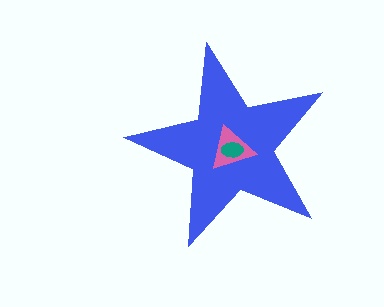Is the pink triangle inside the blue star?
Yes.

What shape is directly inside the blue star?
The pink triangle.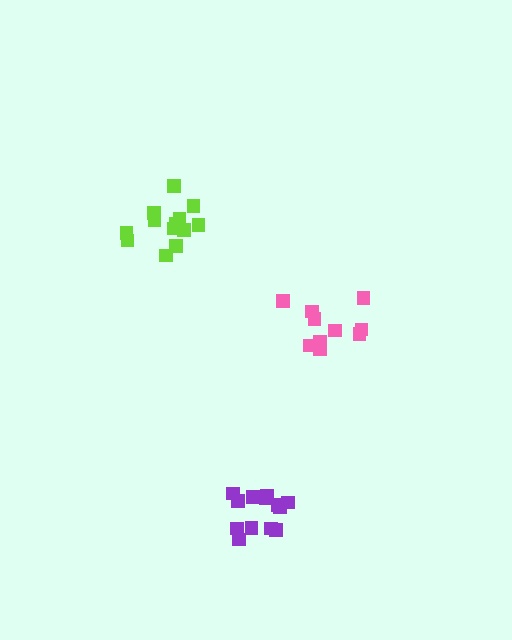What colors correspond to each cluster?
The clusters are colored: purple, pink, lime.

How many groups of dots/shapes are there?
There are 3 groups.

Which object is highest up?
The lime cluster is topmost.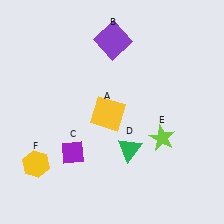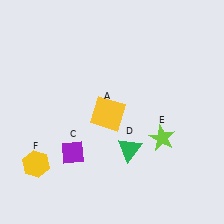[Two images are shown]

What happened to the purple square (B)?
The purple square (B) was removed in Image 2. It was in the top-right area of Image 1.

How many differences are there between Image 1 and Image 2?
There is 1 difference between the two images.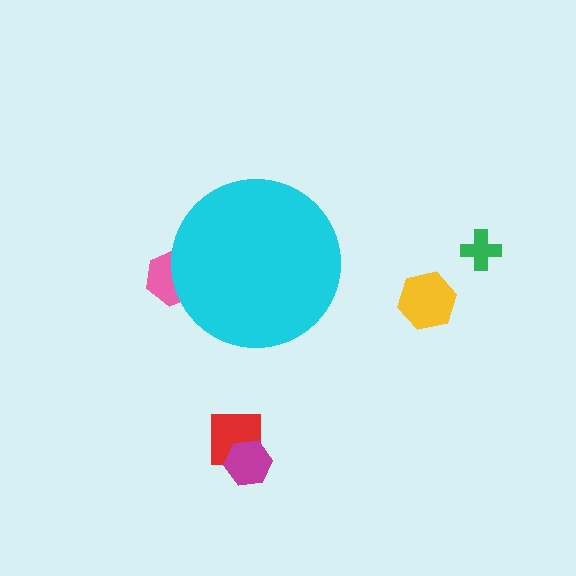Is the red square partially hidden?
No, the red square is fully visible.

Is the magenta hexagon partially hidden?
No, the magenta hexagon is fully visible.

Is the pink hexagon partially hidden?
Yes, the pink hexagon is partially hidden behind the cyan circle.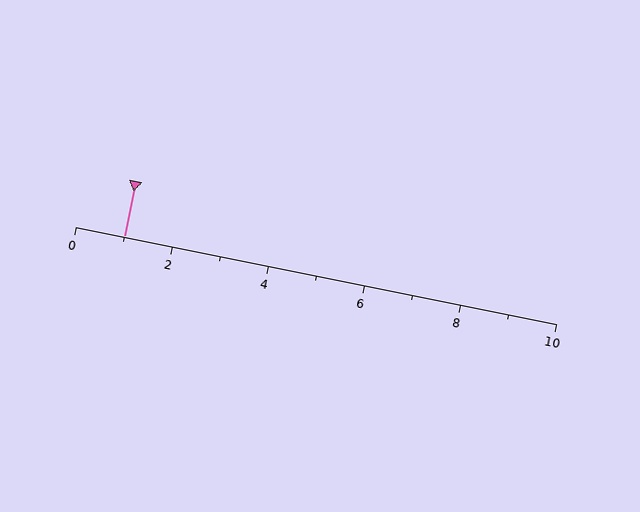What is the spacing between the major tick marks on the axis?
The major ticks are spaced 2 apart.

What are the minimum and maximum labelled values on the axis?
The axis runs from 0 to 10.